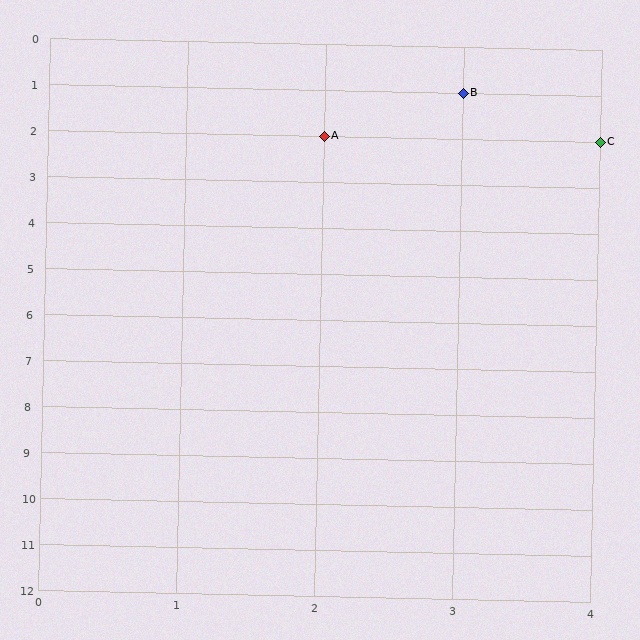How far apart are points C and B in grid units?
Points C and B are 1 column and 1 row apart (about 1.4 grid units diagonally).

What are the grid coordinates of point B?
Point B is at grid coordinates (3, 1).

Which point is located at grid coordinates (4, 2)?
Point C is at (4, 2).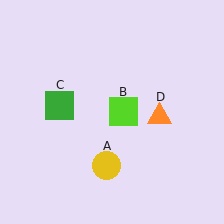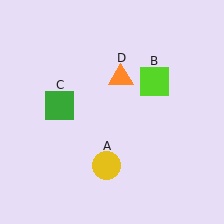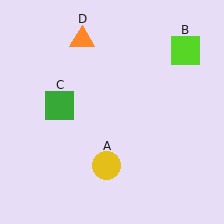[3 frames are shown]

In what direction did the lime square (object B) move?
The lime square (object B) moved up and to the right.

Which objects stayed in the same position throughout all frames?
Yellow circle (object A) and green square (object C) remained stationary.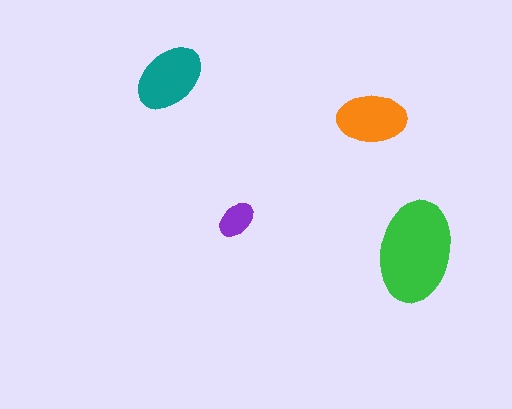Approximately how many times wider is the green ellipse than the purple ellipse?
About 2.5 times wider.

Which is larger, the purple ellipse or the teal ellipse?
The teal one.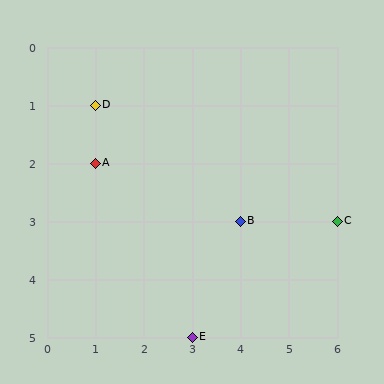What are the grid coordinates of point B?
Point B is at grid coordinates (4, 3).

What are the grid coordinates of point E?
Point E is at grid coordinates (3, 5).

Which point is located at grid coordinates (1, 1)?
Point D is at (1, 1).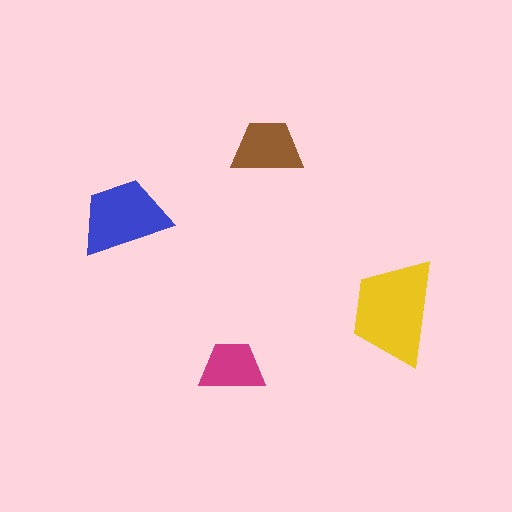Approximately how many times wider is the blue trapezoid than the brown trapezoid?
About 1.5 times wider.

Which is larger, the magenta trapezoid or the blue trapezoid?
The blue one.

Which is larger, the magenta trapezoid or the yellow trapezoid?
The yellow one.